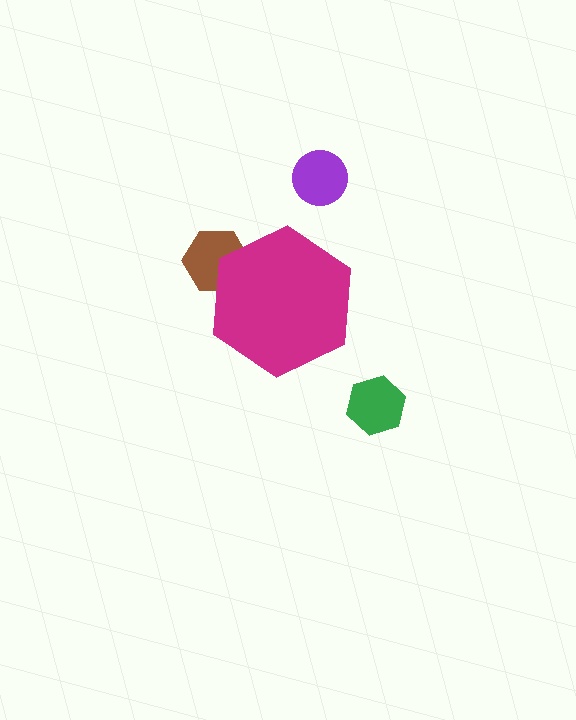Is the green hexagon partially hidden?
No, the green hexagon is fully visible.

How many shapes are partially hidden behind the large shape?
1 shape is partially hidden.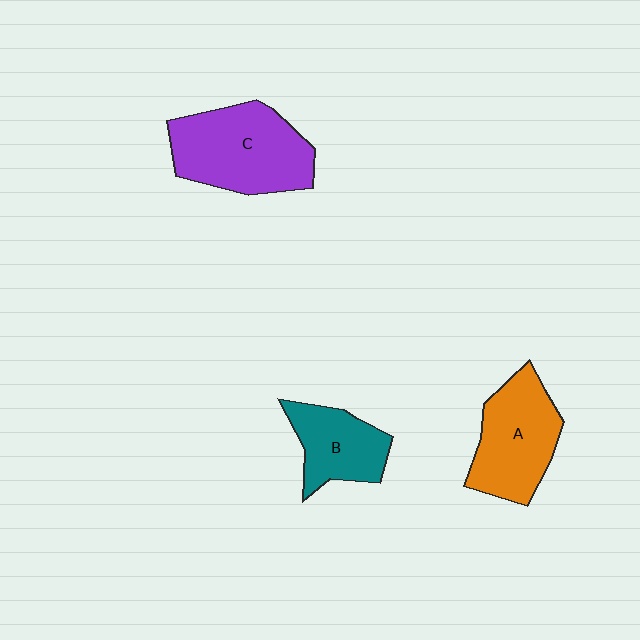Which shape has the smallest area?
Shape B (teal).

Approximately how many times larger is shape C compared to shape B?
Approximately 1.6 times.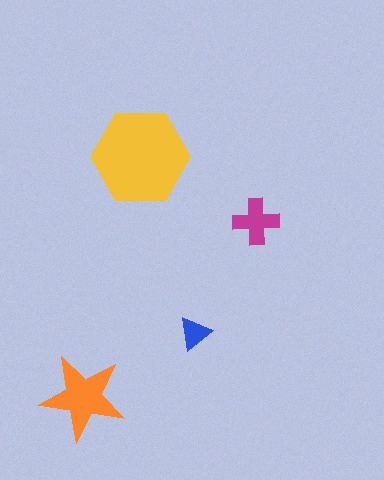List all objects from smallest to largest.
The blue triangle, the magenta cross, the orange star, the yellow hexagon.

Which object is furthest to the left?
The orange star is leftmost.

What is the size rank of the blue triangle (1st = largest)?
4th.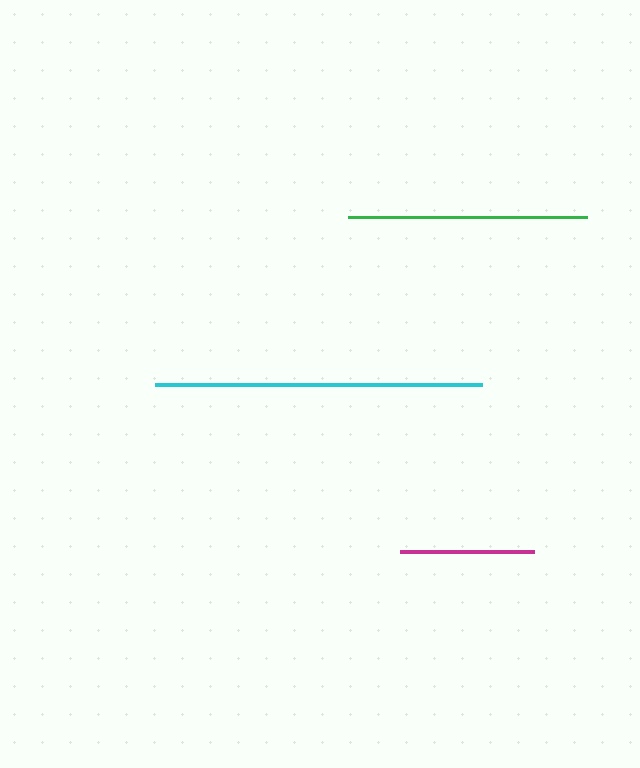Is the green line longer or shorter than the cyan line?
The cyan line is longer than the green line.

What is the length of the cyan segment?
The cyan segment is approximately 327 pixels long.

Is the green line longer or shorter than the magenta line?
The green line is longer than the magenta line.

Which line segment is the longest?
The cyan line is the longest at approximately 327 pixels.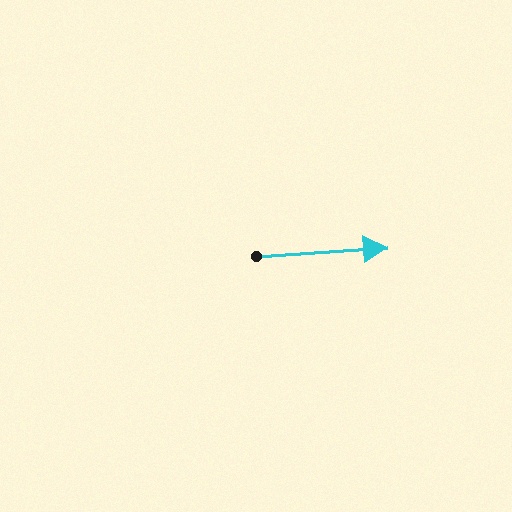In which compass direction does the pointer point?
East.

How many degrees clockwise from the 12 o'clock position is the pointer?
Approximately 86 degrees.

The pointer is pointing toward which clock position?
Roughly 3 o'clock.